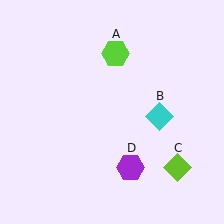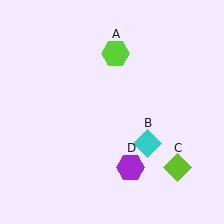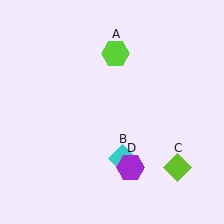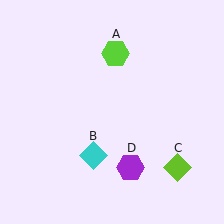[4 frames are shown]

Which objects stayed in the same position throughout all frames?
Lime hexagon (object A) and lime diamond (object C) and purple hexagon (object D) remained stationary.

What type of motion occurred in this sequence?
The cyan diamond (object B) rotated clockwise around the center of the scene.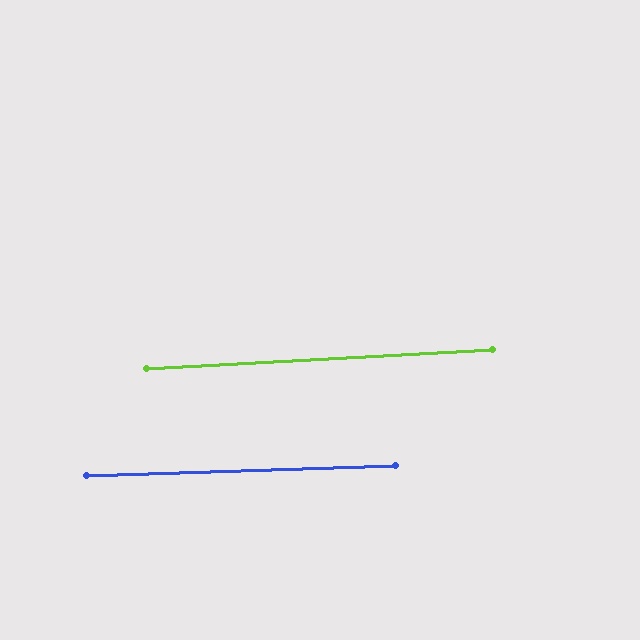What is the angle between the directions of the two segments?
Approximately 1 degree.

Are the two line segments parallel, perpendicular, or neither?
Parallel — their directions differ by only 1.2°.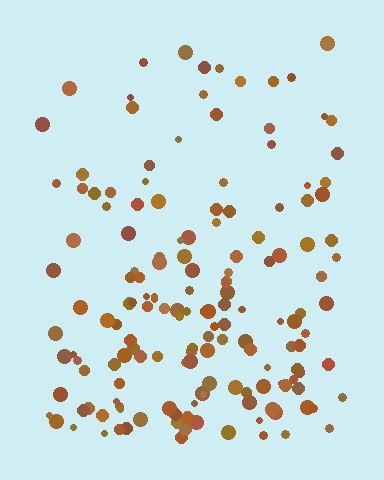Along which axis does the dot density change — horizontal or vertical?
Vertical.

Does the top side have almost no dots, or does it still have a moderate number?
Still a moderate number, just noticeably fewer than the bottom.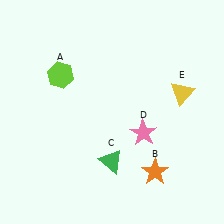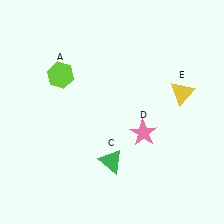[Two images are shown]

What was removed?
The orange star (B) was removed in Image 2.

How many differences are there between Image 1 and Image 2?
There is 1 difference between the two images.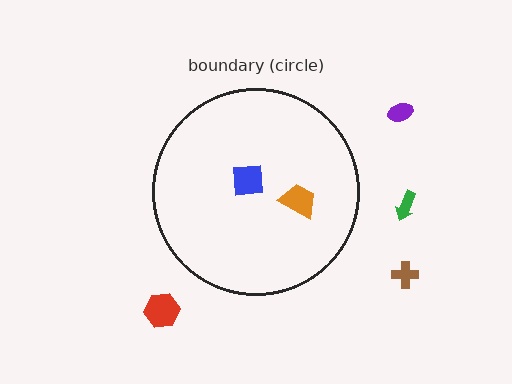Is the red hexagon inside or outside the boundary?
Outside.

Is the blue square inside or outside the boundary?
Inside.